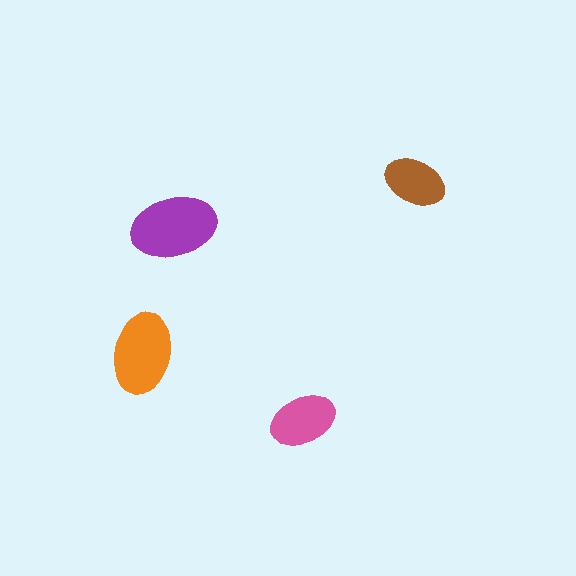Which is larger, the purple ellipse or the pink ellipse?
The purple one.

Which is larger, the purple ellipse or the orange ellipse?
The purple one.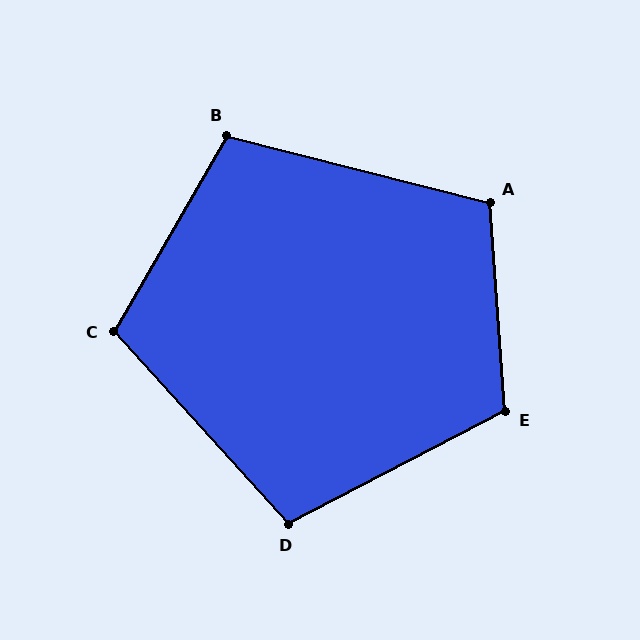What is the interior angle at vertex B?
Approximately 106 degrees (obtuse).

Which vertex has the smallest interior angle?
D, at approximately 105 degrees.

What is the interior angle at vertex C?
Approximately 108 degrees (obtuse).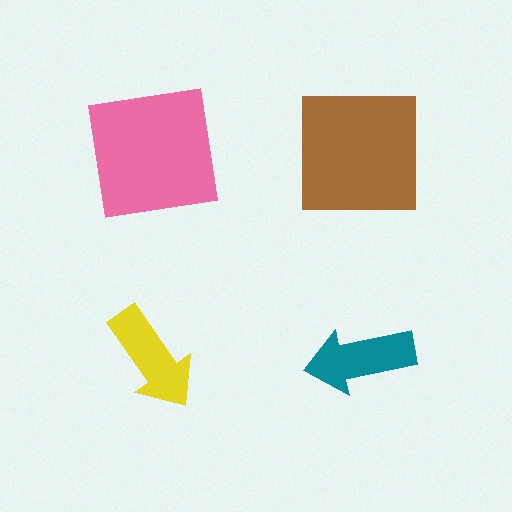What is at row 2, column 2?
A teal arrow.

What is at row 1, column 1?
A pink square.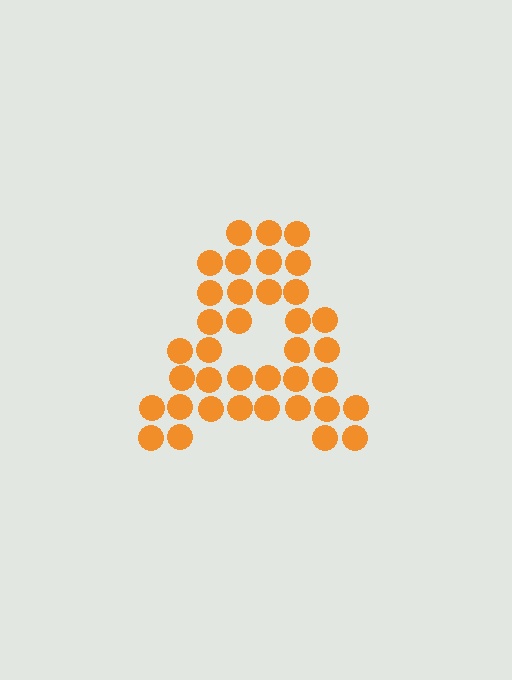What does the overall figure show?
The overall figure shows the letter A.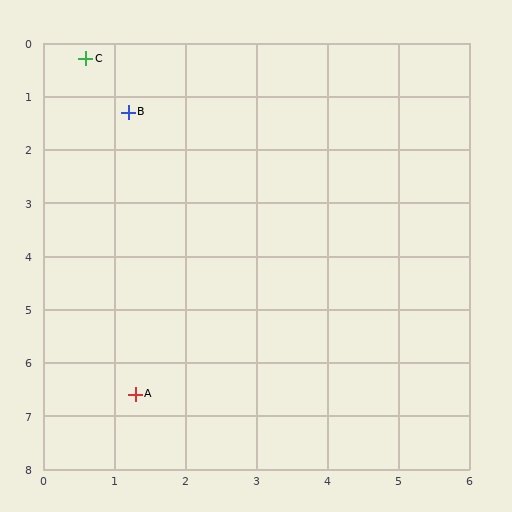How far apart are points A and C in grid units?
Points A and C are about 6.3 grid units apart.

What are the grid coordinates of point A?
Point A is at approximately (1.3, 6.6).